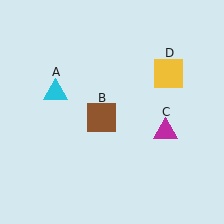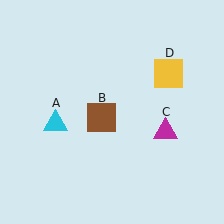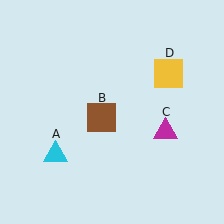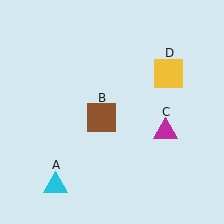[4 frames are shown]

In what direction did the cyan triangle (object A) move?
The cyan triangle (object A) moved down.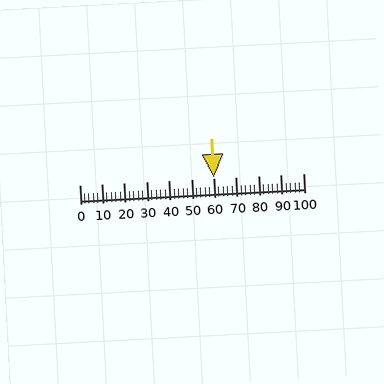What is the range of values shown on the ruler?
The ruler shows values from 0 to 100.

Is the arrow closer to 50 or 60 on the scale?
The arrow is closer to 60.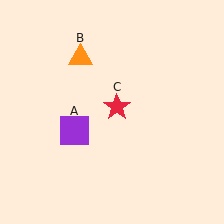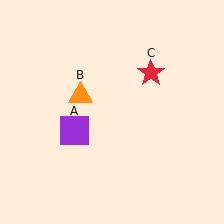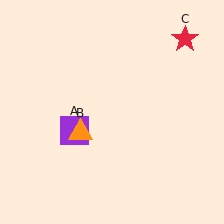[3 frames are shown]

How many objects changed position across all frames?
2 objects changed position: orange triangle (object B), red star (object C).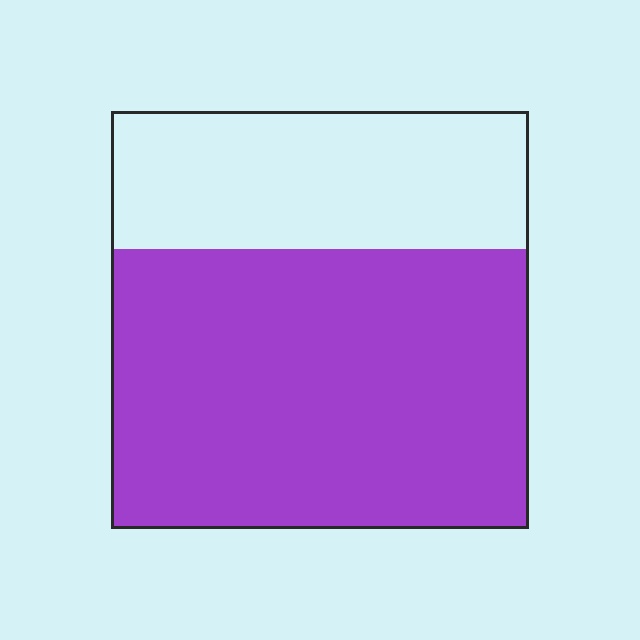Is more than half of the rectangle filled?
Yes.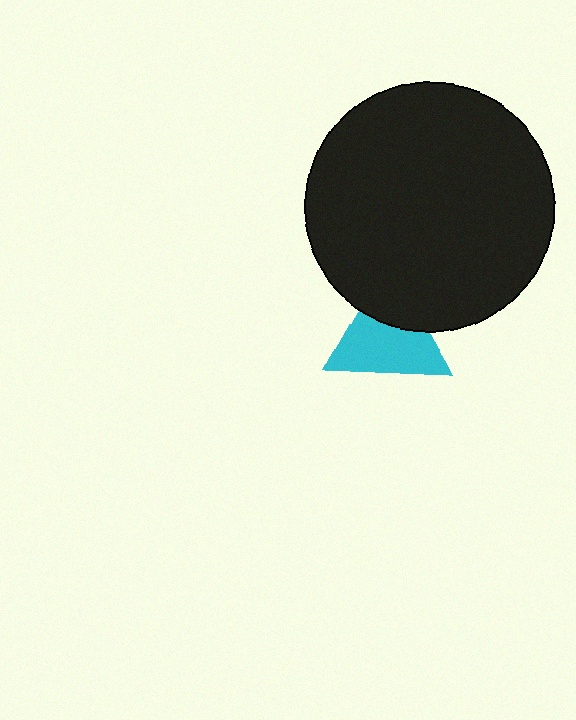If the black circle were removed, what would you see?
You would see the complete cyan triangle.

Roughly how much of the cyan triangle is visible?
Most of it is visible (roughly 67%).